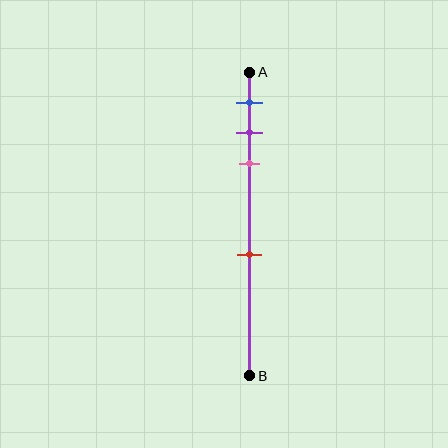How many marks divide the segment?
There are 4 marks dividing the segment.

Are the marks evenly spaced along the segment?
No, the marks are not evenly spaced.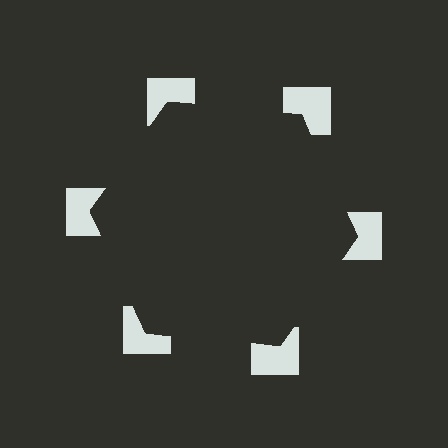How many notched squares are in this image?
There are 6 — one at each vertex of the illusory hexagon.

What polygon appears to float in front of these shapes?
An illusory hexagon — its edges are inferred from the aligned wedge cuts in the notched squares, not physically drawn.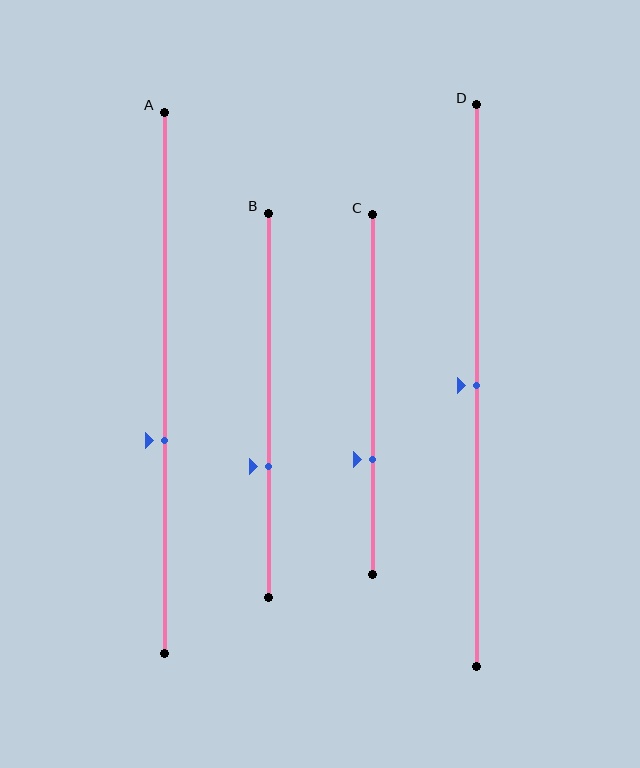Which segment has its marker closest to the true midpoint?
Segment D has its marker closest to the true midpoint.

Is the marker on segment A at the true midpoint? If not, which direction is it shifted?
No, the marker on segment A is shifted downward by about 11% of the segment length.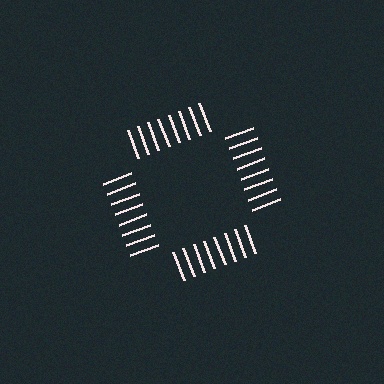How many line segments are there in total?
32 — 8 along each of the 4 edges.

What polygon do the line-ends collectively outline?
An illusory square — the line segments terminate on its edges but no continuous stroke is drawn.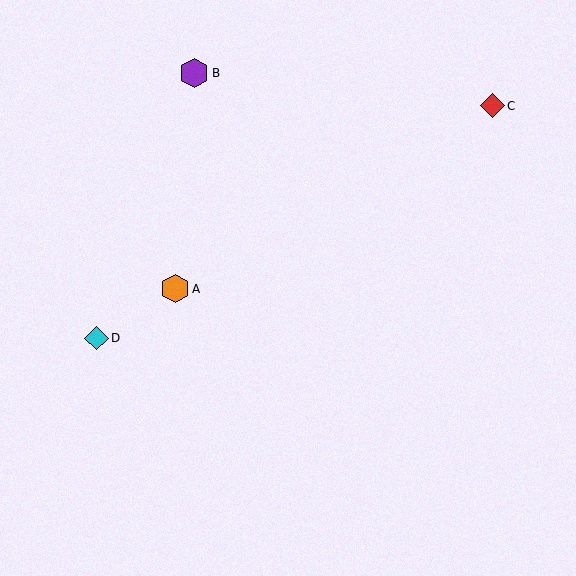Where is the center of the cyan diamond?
The center of the cyan diamond is at (96, 338).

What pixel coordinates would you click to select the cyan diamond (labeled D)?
Click at (96, 338) to select the cyan diamond D.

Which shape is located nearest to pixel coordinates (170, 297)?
The orange hexagon (labeled A) at (175, 289) is nearest to that location.